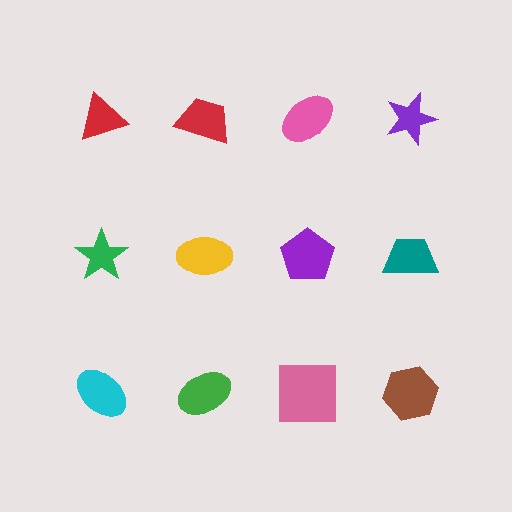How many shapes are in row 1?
4 shapes.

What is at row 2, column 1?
A green star.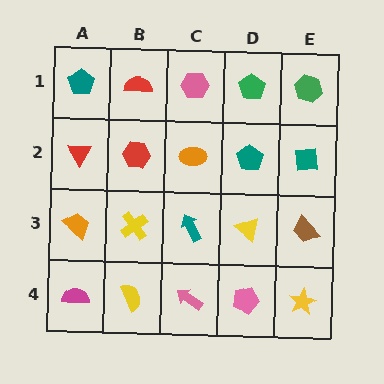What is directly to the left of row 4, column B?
A magenta semicircle.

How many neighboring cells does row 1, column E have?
2.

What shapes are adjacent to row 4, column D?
A yellow triangle (row 3, column D), a pink arrow (row 4, column C), a yellow star (row 4, column E).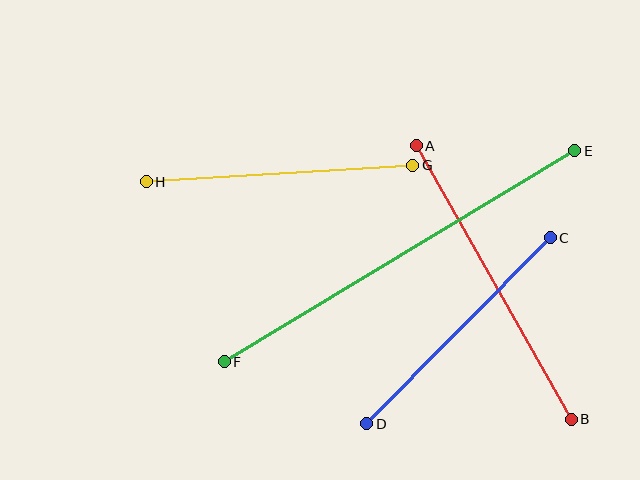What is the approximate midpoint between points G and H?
The midpoint is at approximately (279, 173) pixels.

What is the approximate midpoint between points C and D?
The midpoint is at approximately (458, 331) pixels.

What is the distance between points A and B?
The distance is approximately 314 pixels.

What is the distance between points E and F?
The distance is approximately 409 pixels.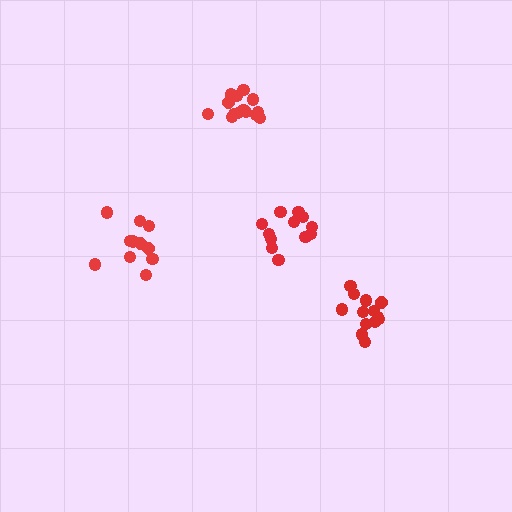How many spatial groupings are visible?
There are 4 spatial groupings.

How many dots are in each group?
Group 1: 13 dots, Group 2: 13 dots, Group 3: 11 dots, Group 4: 14 dots (51 total).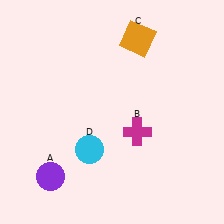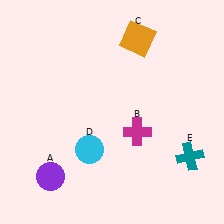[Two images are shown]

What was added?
A teal cross (E) was added in Image 2.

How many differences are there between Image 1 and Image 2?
There is 1 difference between the two images.